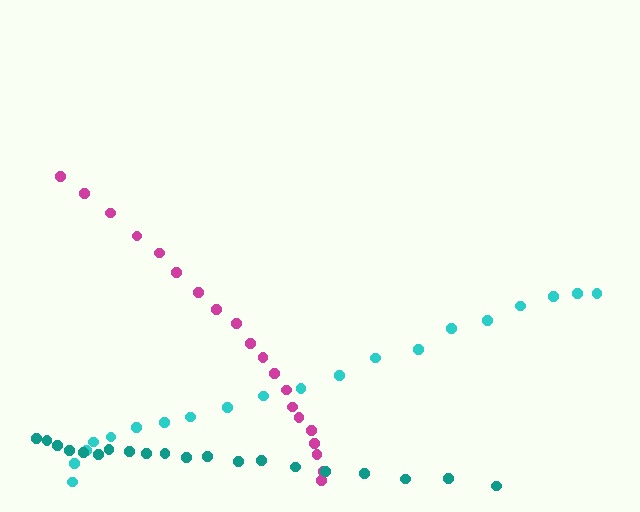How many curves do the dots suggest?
There are 3 distinct paths.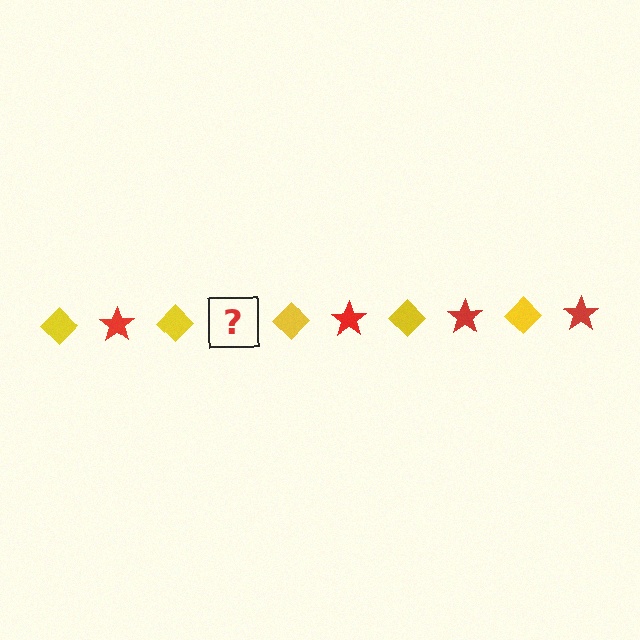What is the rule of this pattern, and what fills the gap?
The rule is that the pattern alternates between yellow diamond and red star. The gap should be filled with a red star.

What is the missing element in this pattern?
The missing element is a red star.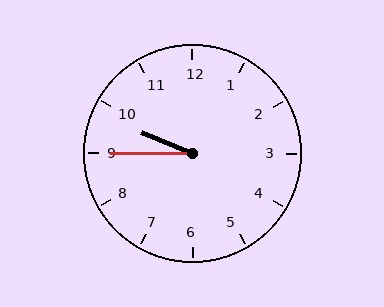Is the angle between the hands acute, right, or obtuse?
It is acute.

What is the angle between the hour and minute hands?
Approximately 22 degrees.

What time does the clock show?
9:45.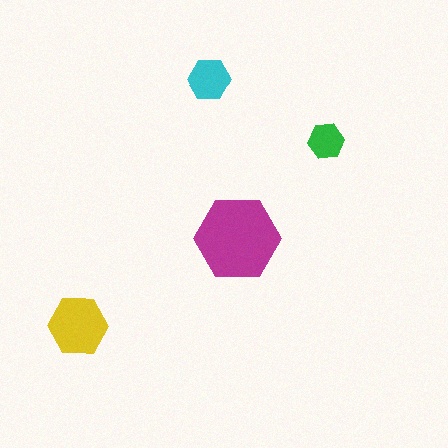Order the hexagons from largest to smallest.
the magenta one, the yellow one, the cyan one, the green one.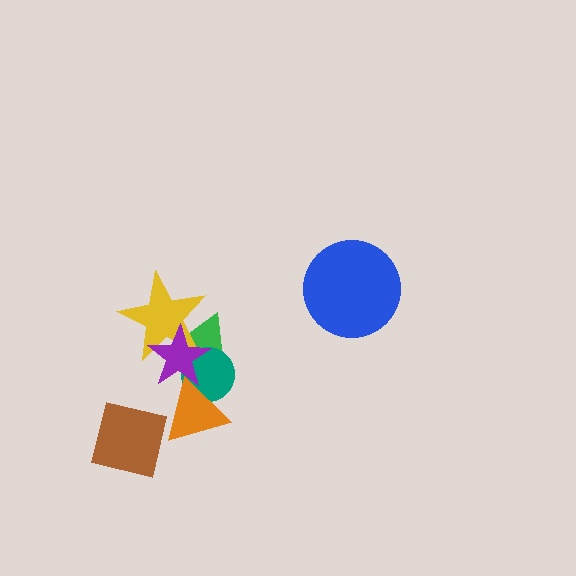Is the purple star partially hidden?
Yes, it is partially covered by another shape.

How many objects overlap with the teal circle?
3 objects overlap with the teal circle.